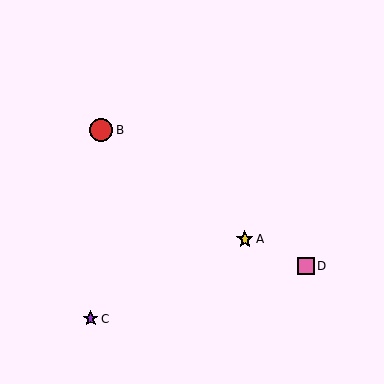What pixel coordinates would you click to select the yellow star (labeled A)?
Click at (245, 239) to select the yellow star A.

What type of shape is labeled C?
Shape C is a purple star.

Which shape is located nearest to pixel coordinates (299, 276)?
The pink square (labeled D) at (306, 266) is nearest to that location.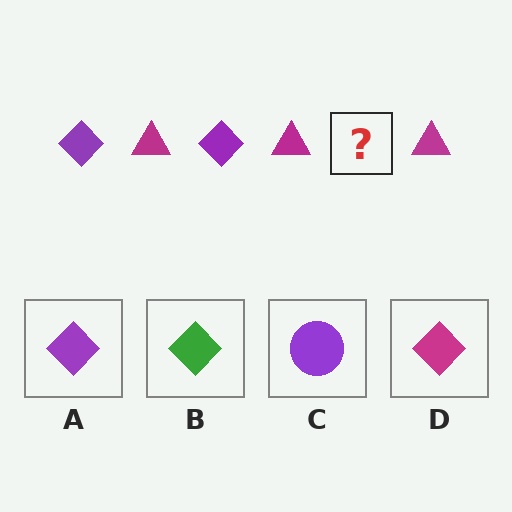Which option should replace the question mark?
Option A.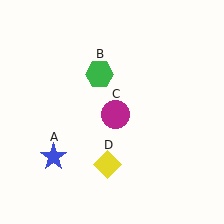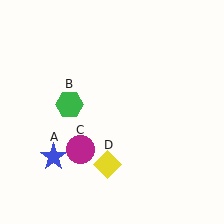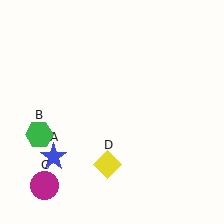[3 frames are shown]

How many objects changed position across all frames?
2 objects changed position: green hexagon (object B), magenta circle (object C).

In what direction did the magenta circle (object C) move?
The magenta circle (object C) moved down and to the left.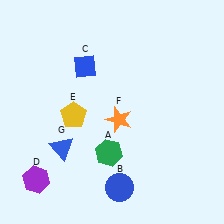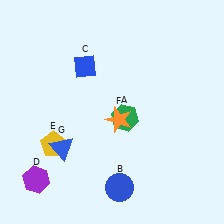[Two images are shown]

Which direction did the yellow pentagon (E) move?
The yellow pentagon (E) moved down.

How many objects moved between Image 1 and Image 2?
2 objects moved between the two images.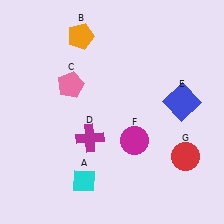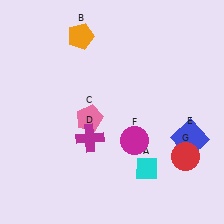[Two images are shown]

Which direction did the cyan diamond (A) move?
The cyan diamond (A) moved right.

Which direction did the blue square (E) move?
The blue square (E) moved down.